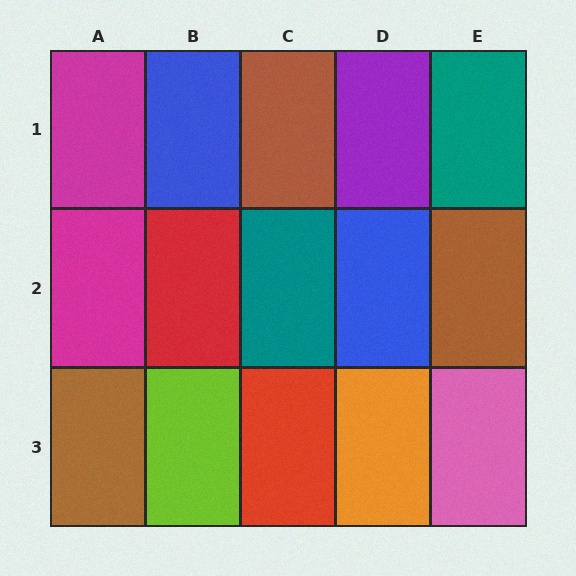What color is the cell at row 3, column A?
Brown.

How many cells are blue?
2 cells are blue.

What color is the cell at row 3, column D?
Orange.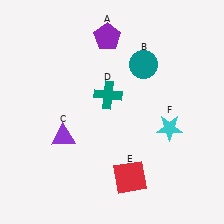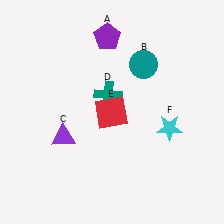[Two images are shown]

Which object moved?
The red square (E) moved up.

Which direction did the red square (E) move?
The red square (E) moved up.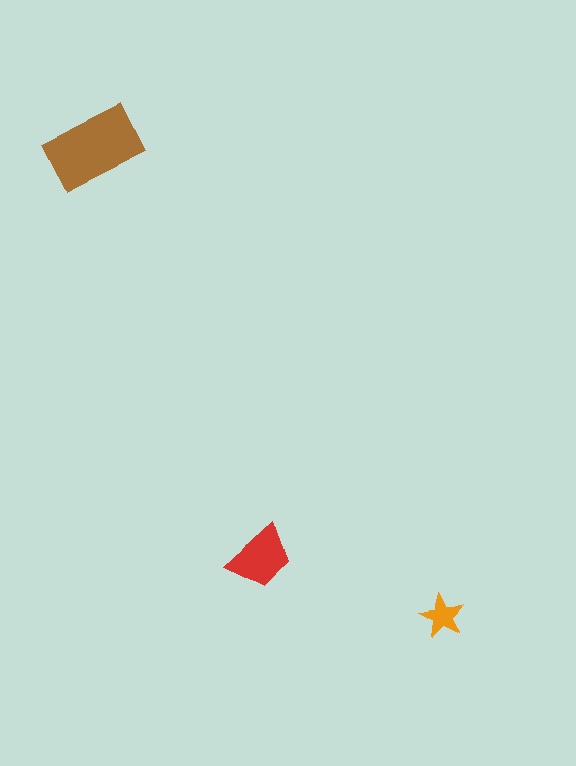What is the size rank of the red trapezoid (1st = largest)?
2nd.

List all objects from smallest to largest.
The orange star, the red trapezoid, the brown rectangle.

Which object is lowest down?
The orange star is bottommost.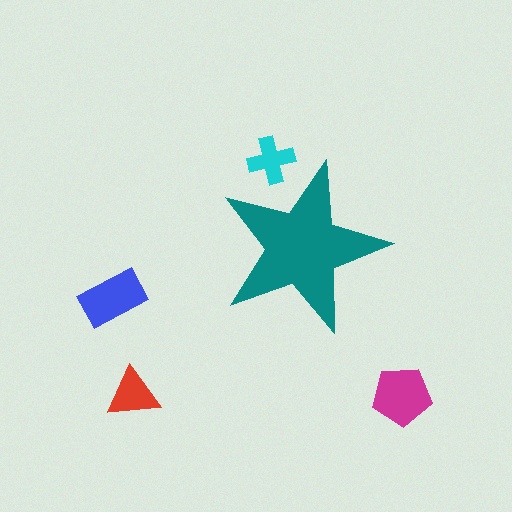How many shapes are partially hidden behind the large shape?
1 shape is partially hidden.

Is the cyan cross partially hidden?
Yes, the cyan cross is partially hidden behind the teal star.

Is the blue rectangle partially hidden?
No, the blue rectangle is fully visible.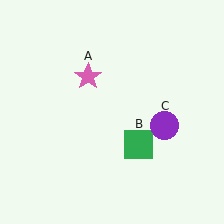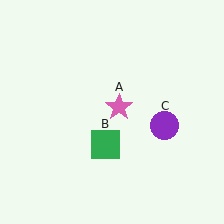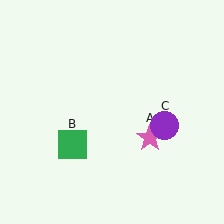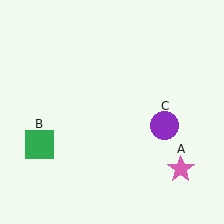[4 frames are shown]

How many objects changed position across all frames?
2 objects changed position: pink star (object A), green square (object B).